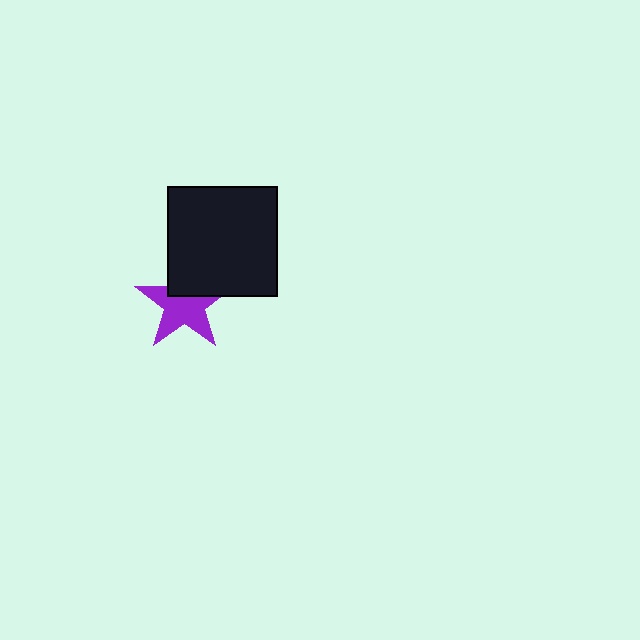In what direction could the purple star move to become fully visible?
The purple star could move down. That would shift it out from behind the black square entirely.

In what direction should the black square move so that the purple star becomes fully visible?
The black square should move up. That is the shortest direction to clear the overlap and leave the purple star fully visible.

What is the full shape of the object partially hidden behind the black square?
The partially hidden object is a purple star.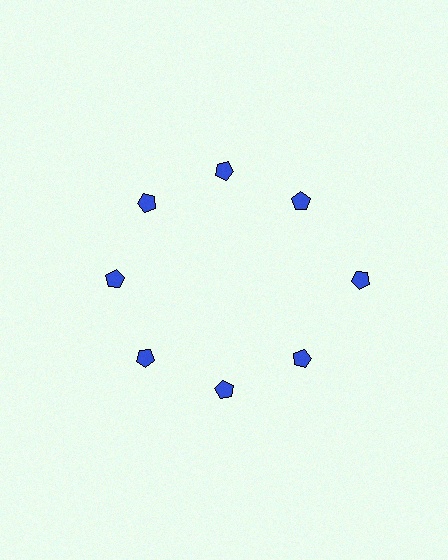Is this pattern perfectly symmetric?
No. The 8 blue pentagons are arranged in a ring, but one element near the 3 o'clock position is pushed outward from the center, breaking the 8-fold rotational symmetry.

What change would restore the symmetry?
The symmetry would be restored by moving it inward, back onto the ring so that all 8 pentagons sit at equal angles and equal distance from the center.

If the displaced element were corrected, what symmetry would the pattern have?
It would have 8-fold rotational symmetry — the pattern would map onto itself every 45 degrees.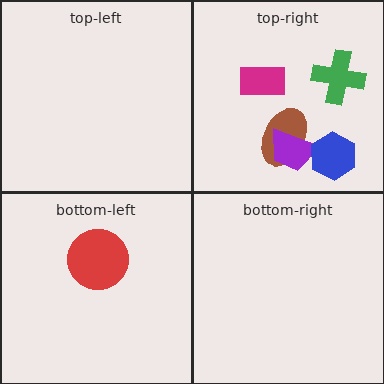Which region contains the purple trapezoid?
The top-right region.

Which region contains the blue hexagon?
The top-right region.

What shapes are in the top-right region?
The brown ellipse, the green cross, the purple trapezoid, the blue hexagon, the magenta rectangle.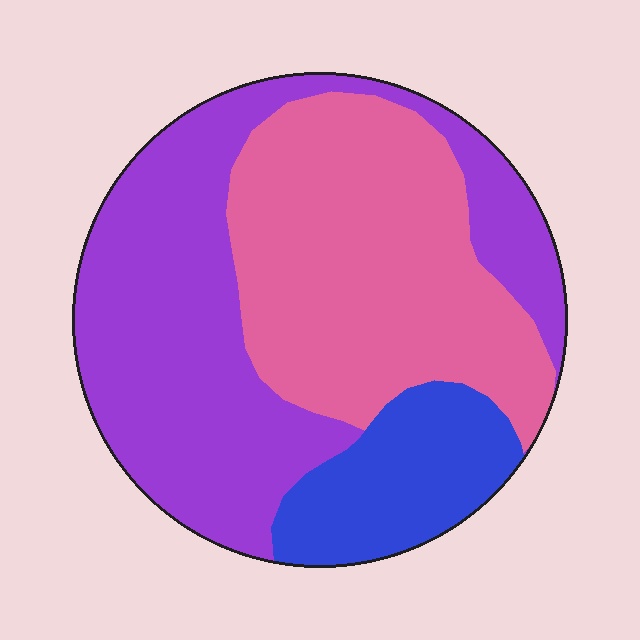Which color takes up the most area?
Purple, at roughly 45%.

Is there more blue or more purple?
Purple.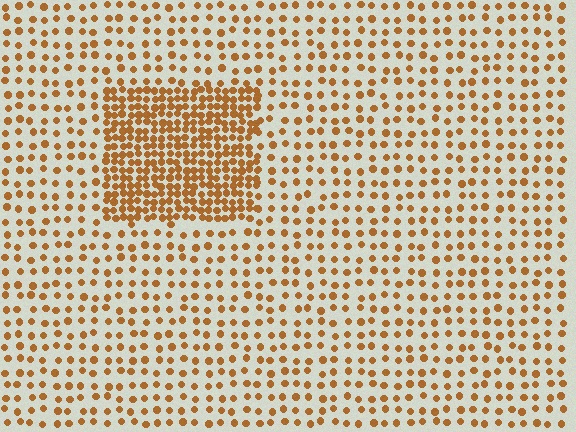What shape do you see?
I see a rectangle.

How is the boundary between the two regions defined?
The boundary is defined by a change in element density (approximately 2.5x ratio). All elements are the same color, size, and shape.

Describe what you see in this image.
The image contains small brown elements arranged at two different densities. A rectangle-shaped region is visible where the elements are more densely packed than the surrounding area.